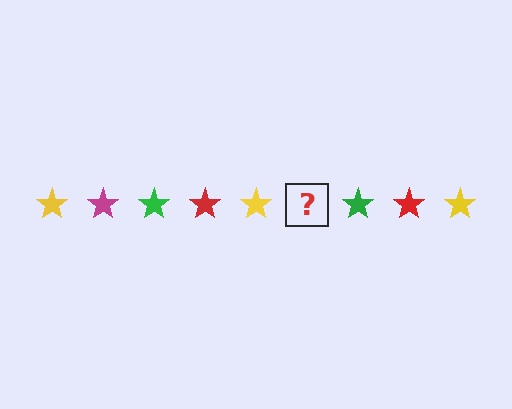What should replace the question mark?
The question mark should be replaced with a magenta star.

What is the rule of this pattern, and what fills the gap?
The rule is that the pattern cycles through yellow, magenta, green, red stars. The gap should be filled with a magenta star.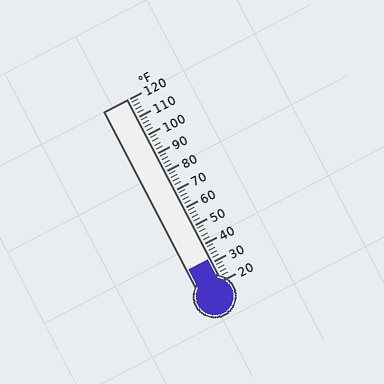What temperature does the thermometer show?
The thermometer shows approximately 32°F.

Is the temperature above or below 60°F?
The temperature is below 60°F.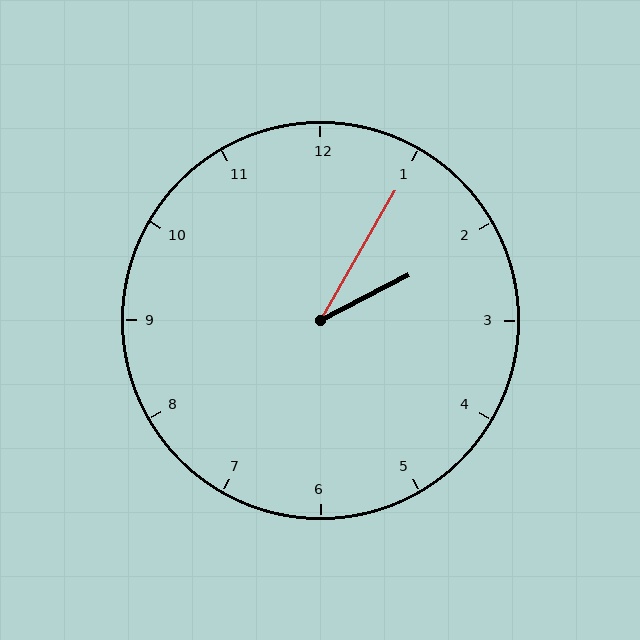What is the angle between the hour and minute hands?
Approximately 32 degrees.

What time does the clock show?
2:05.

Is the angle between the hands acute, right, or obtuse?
It is acute.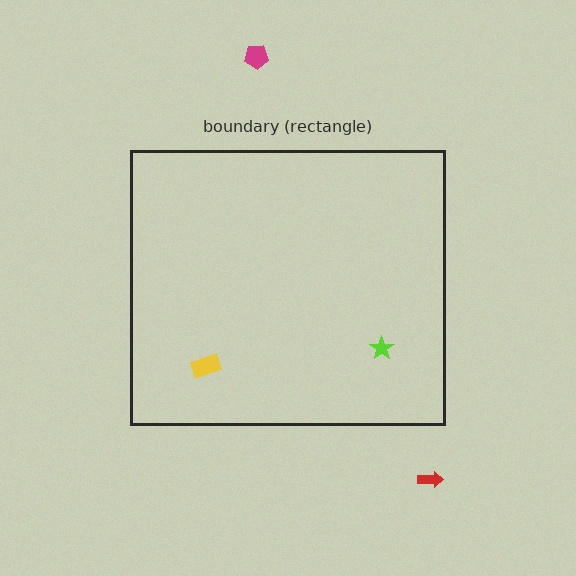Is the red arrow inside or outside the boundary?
Outside.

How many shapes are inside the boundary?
2 inside, 2 outside.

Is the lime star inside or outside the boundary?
Inside.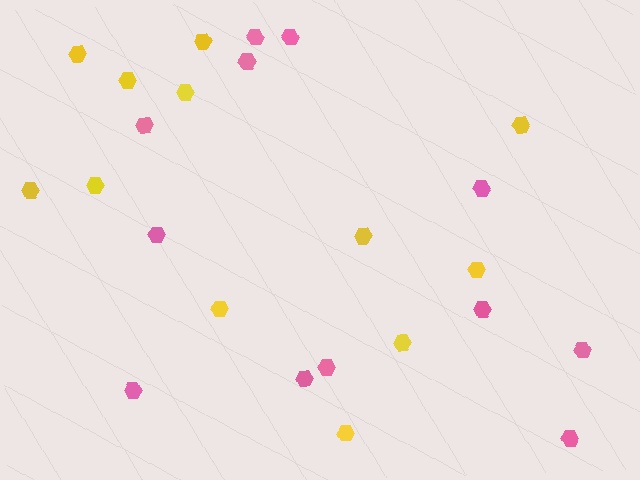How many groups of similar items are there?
There are 2 groups: one group of pink hexagons (12) and one group of yellow hexagons (12).